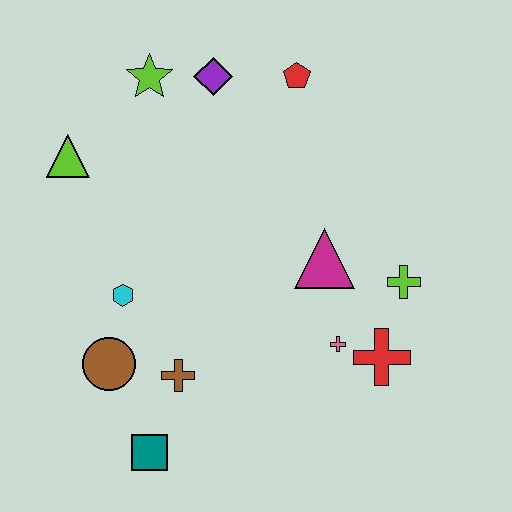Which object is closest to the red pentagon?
The purple diamond is closest to the red pentagon.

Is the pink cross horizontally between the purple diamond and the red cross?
Yes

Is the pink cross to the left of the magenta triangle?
No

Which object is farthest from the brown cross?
The red pentagon is farthest from the brown cross.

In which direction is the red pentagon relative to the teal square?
The red pentagon is above the teal square.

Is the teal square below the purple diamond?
Yes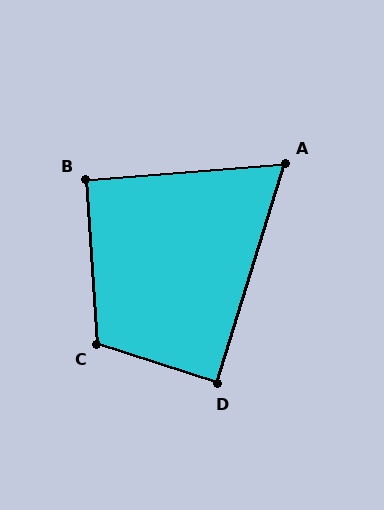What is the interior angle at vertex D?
Approximately 90 degrees (approximately right).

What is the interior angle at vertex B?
Approximately 90 degrees (approximately right).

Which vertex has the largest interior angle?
C, at approximately 112 degrees.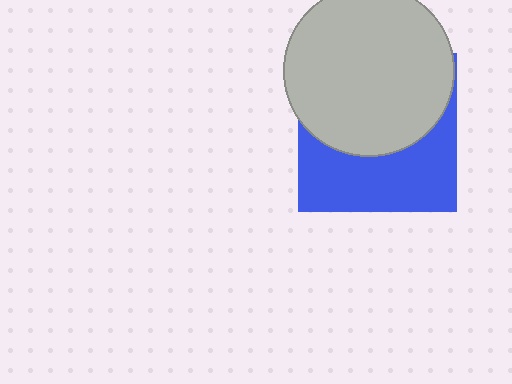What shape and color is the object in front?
The object in front is a light gray circle.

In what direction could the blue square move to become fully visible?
The blue square could move down. That would shift it out from behind the light gray circle entirely.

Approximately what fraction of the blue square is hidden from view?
Roughly 55% of the blue square is hidden behind the light gray circle.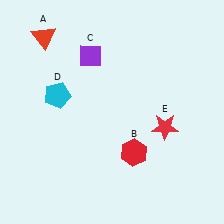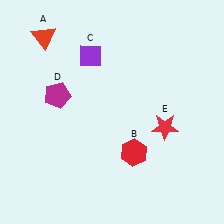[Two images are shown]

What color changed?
The pentagon (D) changed from cyan in Image 1 to magenta in Image 2.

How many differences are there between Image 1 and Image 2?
There is 1 difference between the two images.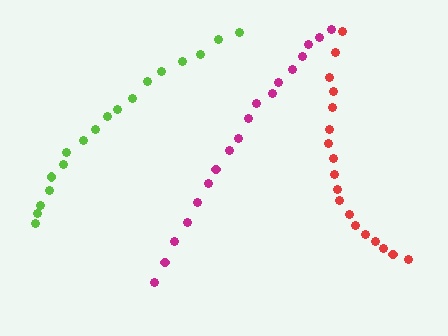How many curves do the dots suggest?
There are 3 distinct paths.